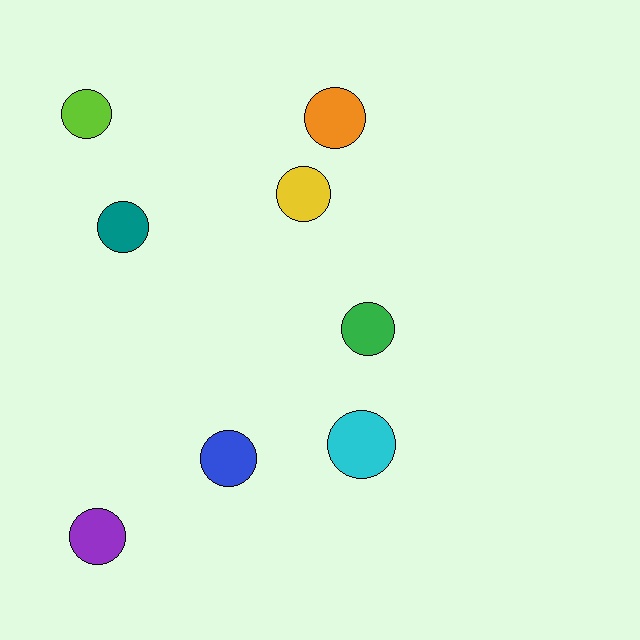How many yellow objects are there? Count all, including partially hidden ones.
There is 1 yellow object.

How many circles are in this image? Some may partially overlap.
There are 8 circles.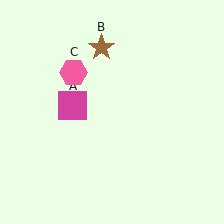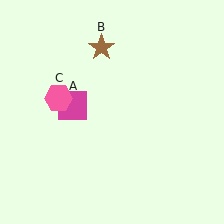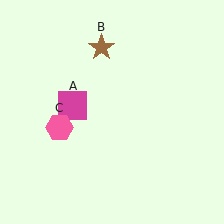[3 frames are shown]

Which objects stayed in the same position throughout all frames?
Magenta square (object A) and brown star (object B) remained stationary.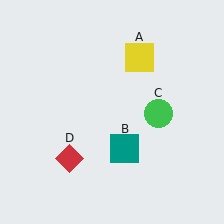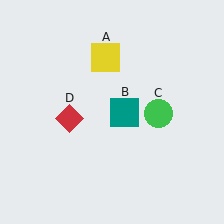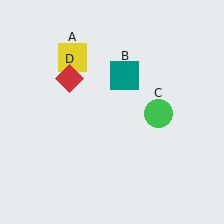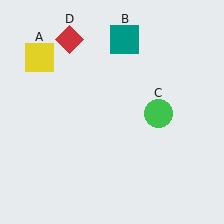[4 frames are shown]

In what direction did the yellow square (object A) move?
The yellow square (object A) moved left.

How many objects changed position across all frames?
3 objects changed position: yellow square (object A), teal square (object B), red diamond (object D).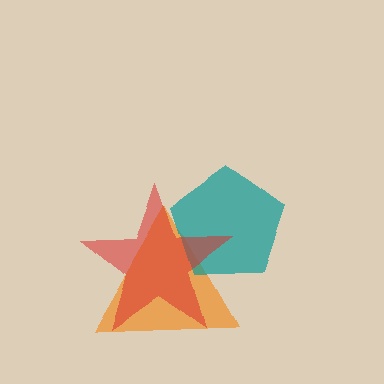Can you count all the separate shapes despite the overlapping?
Yes, there are 3 separate shapes.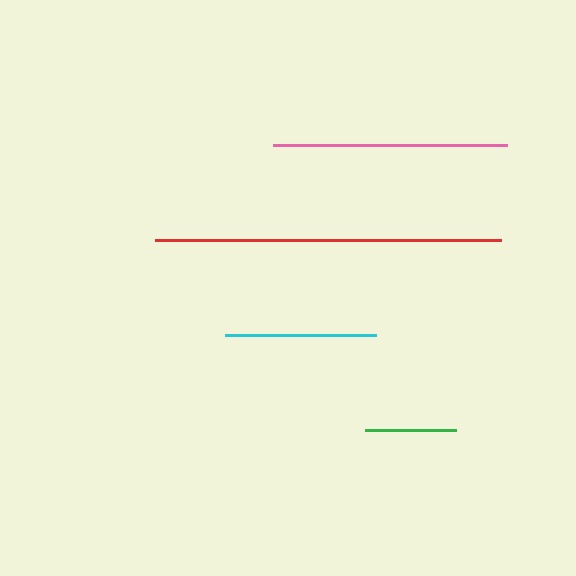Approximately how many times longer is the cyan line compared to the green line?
The cyan line is approximately 1.7 times the length of the green line.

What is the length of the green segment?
The green segment is approximately 91 pixels long.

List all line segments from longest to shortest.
From longest to shortest: red, pink, cyan, green.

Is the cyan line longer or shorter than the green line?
The cyan line is longer than the green line.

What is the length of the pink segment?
The pink segment is approximately 234 pixels long.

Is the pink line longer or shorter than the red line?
The red line is longer than the pink line.